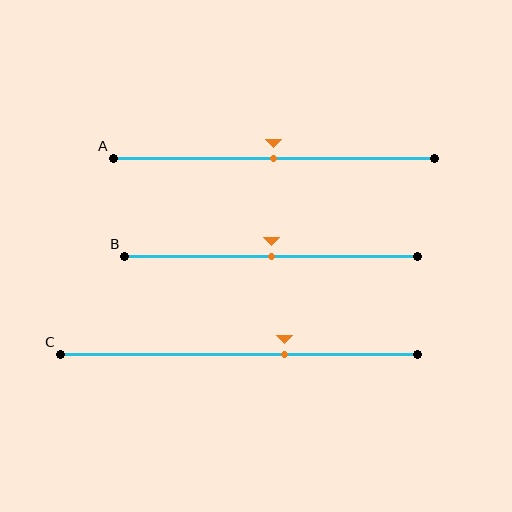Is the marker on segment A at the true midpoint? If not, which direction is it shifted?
Yes, the marker on segment A is at the true midpoint.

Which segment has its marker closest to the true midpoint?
Segment A has its marker closest to the true midpoint.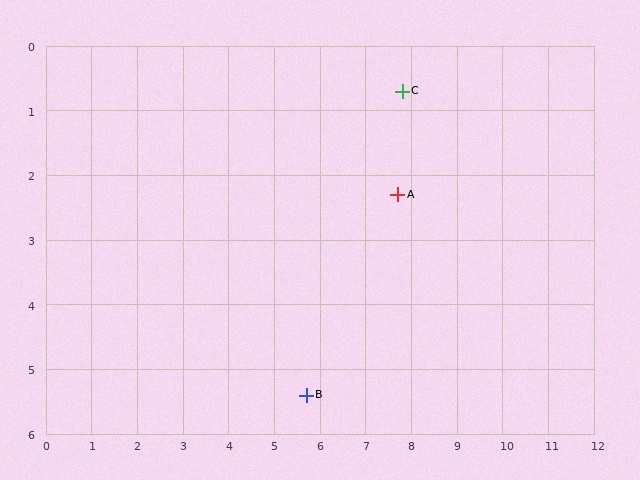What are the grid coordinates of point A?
Point A is at approximately (7.7, 2.3).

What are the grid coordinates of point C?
Point C is at approximately (7.8, 0.7).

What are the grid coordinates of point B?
Point B is at approximately (5.7, 5.4).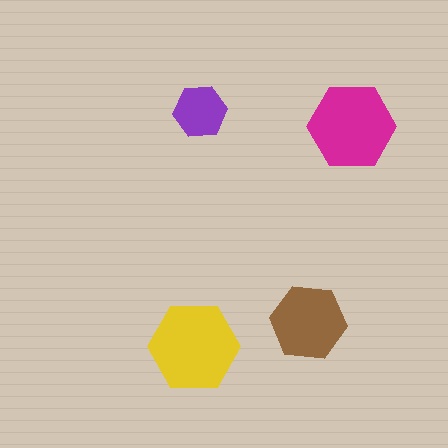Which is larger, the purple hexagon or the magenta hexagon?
The magenta one.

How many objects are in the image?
There are 4 objects in the image.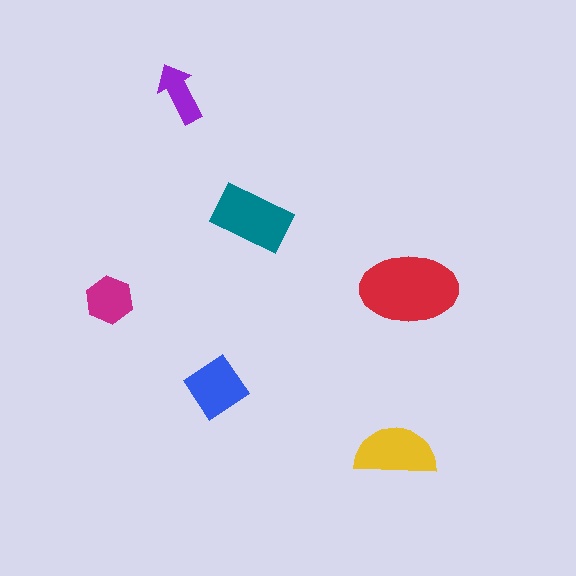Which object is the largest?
The red ellipse.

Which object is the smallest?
The purple arrow.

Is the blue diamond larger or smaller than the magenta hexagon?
Larger.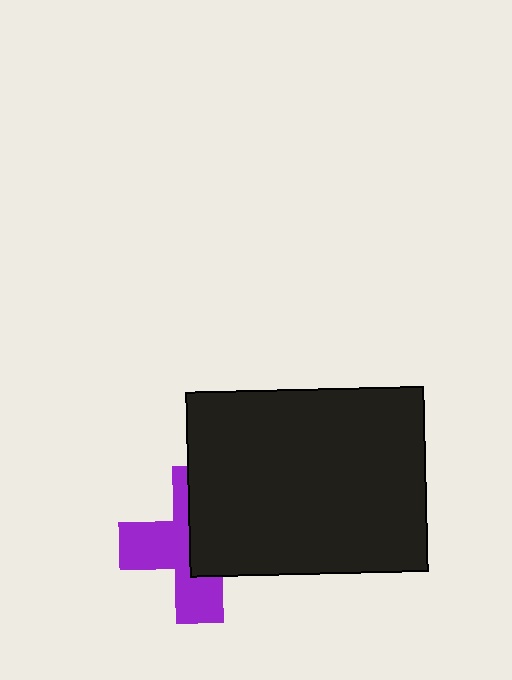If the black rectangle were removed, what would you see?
You would see the complete purple cross.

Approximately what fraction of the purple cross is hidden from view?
Roughly 50% of the purple cross is hidden behind the black rectangle.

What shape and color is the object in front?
The object in front is a black rectangle.